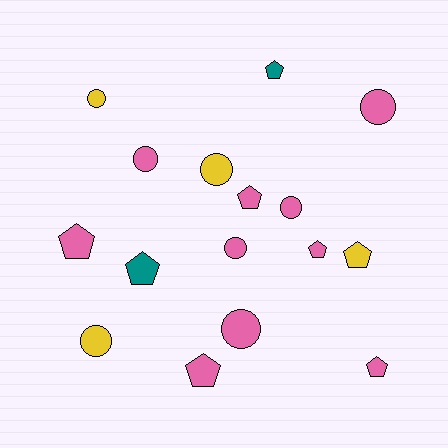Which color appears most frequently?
Pink, with 10 objects.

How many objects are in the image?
There are 16 objects.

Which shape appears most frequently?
Circle, with 8 objects.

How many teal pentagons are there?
There are 2 teal pentagons.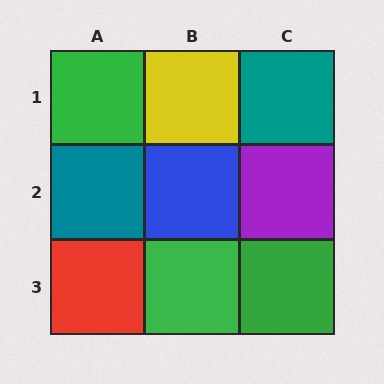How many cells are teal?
2 cells are teal.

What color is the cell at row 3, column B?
Green.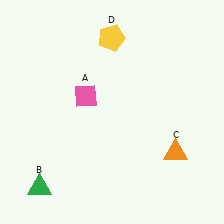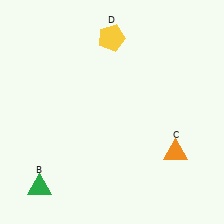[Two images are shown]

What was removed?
The pink diamond (A) was removed in Image 2.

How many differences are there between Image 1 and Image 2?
There is 1 difference between the two images.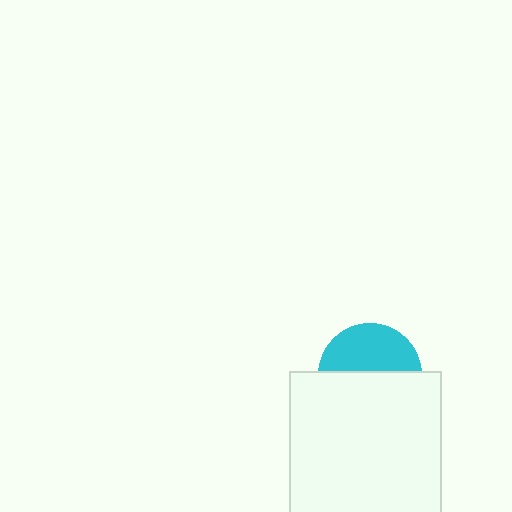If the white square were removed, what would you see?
You would see the complete cyan circle.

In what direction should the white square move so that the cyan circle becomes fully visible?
The white square should move down. That is the shortest direction to clear the overlap and leave the cyan circle fully visible.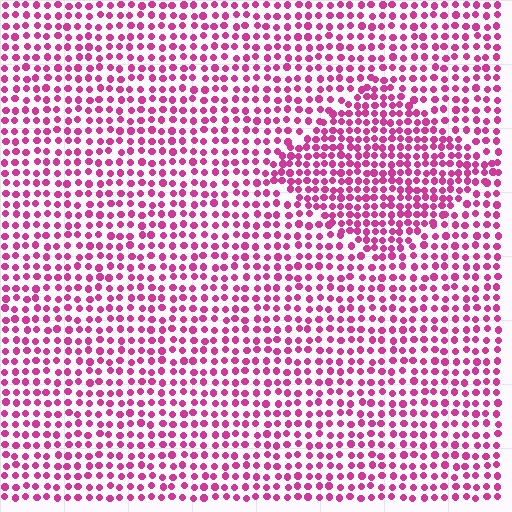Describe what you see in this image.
The image contains small magenta elements arranged at two different densities. A diamond-shaped region is visible where the elements are more densely packed than the surrounding area.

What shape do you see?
I see a diamond.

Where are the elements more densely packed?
The elements are more densely packed inside the diamond boundary.